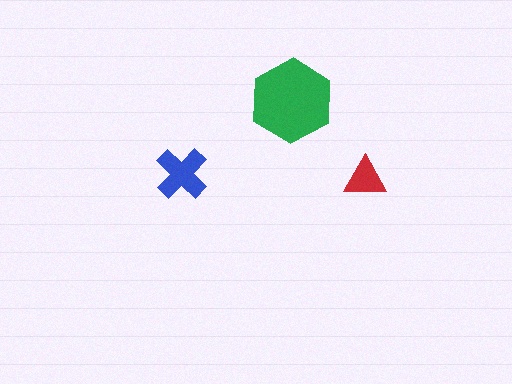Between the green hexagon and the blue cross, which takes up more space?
The green hexagon.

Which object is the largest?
The green hexagon.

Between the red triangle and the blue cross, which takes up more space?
The blue cross.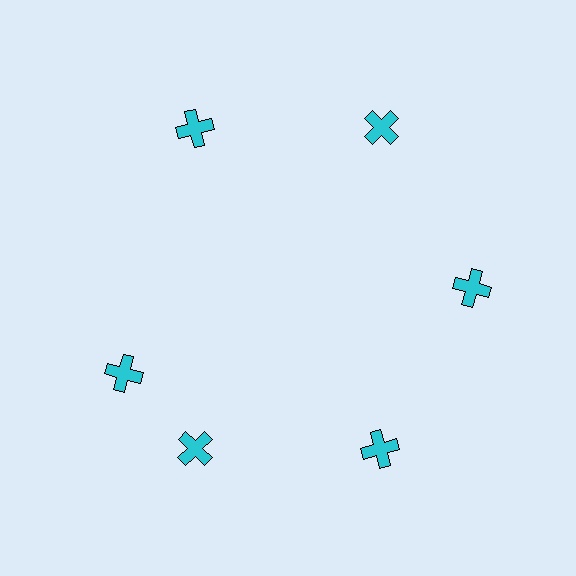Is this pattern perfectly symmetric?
No. The 6 cyan crosses are arranged in a ring, but one element near the 9 o'clock position is rotated out of alignment along the ring, breaking the 6-fold rotational symmetry.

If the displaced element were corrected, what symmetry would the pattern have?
It would have 6-fold rotational symmetry — the pattern would map onto itself every 60 degrees.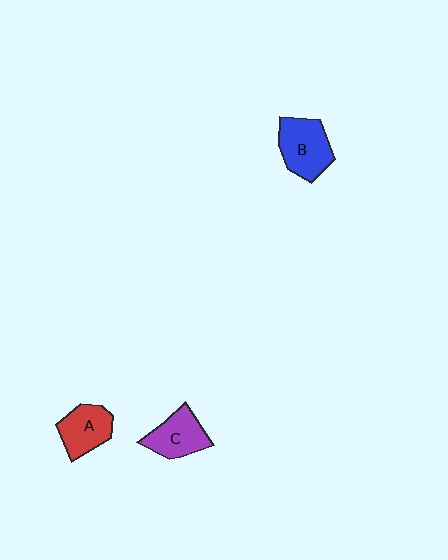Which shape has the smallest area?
Shape A (red).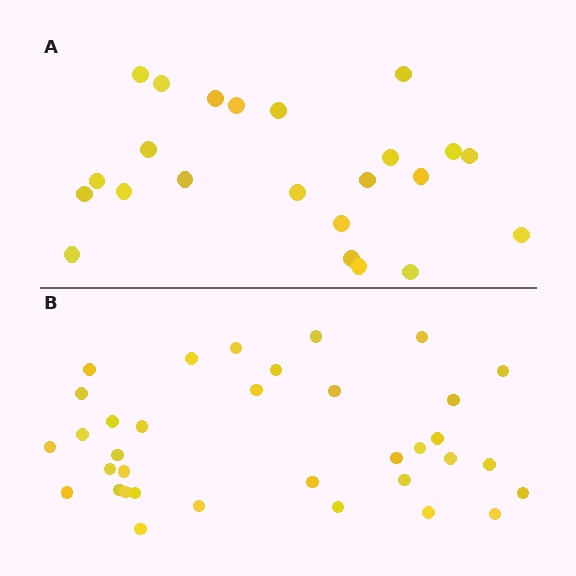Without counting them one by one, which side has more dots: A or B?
Region B (the bottom region) has more dots.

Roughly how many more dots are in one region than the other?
Region B has roughly 12 or so more dots than region A.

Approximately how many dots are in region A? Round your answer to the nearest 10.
About 20 dots. (The exact count is 23, which rounds to 20.)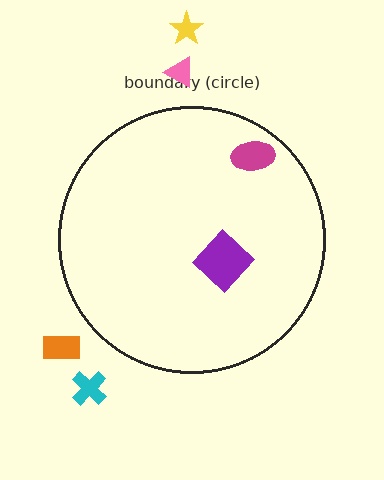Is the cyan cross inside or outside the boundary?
Outside.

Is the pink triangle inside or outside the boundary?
Outside.